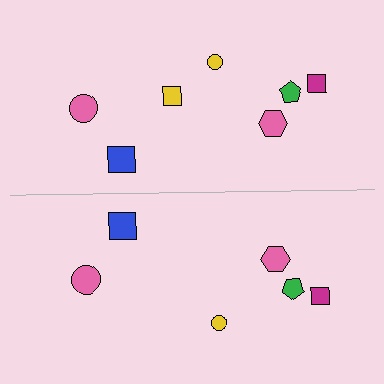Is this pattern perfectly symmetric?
No, the pattern is not perfectly symmetric. A yellow square is missing from the bottom side.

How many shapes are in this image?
There are 13 shapes in this image.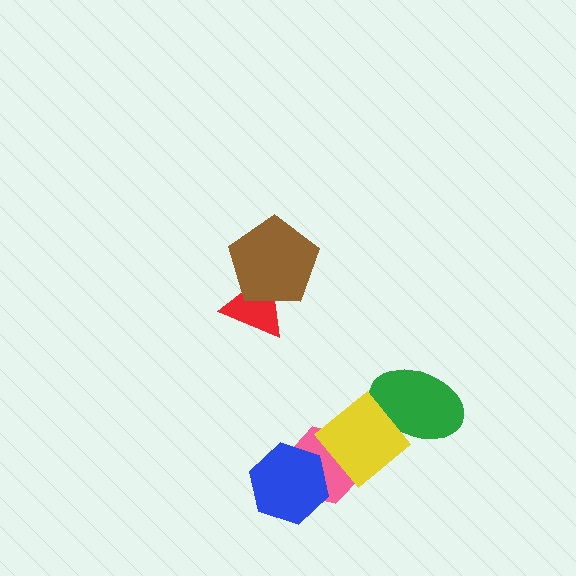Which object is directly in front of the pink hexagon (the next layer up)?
The blue hexagon is directly in front of the pink hexagon.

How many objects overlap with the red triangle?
1 object overlaps with the red triangle.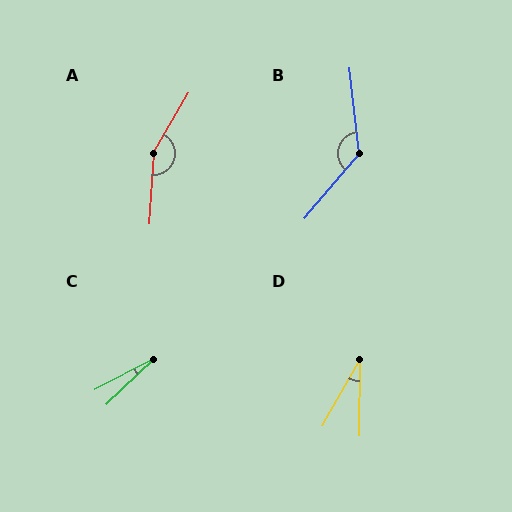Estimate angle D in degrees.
Approximately 29 degrees.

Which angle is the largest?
A, at approximately 153 degrees.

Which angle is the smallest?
C, at approximately 16 degrees.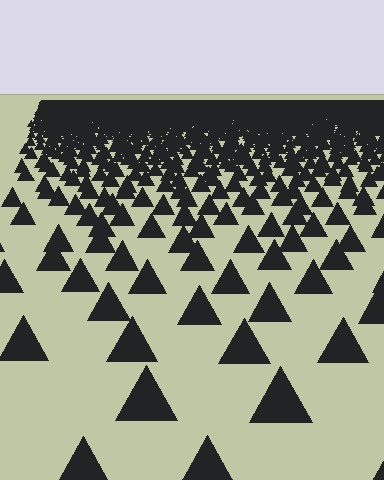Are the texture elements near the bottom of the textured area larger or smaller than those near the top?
Larger. Near the bottom, elements are closer to the viewer and appear at a bigger on-screen size.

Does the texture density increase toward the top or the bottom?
Density increases toward the top.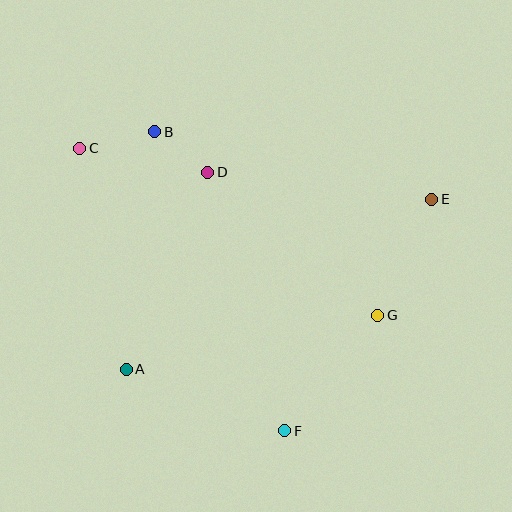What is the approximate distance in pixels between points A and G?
The distance between A and G is approximately 257 pixels.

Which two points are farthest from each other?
Points C and E are farthest from each other.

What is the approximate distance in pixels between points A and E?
The distance between A and E is approximately 350 pixels.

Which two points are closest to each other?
Points B and D are closest to each other.